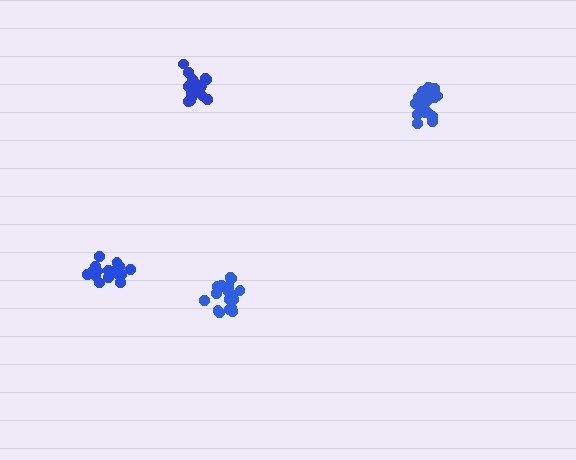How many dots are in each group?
Group 1: 17 dots, Group 2: 18 dots, Group 3: 16 dots, Group 4: 20 dots (71 total).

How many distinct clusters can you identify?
There are 4 distinct clusters.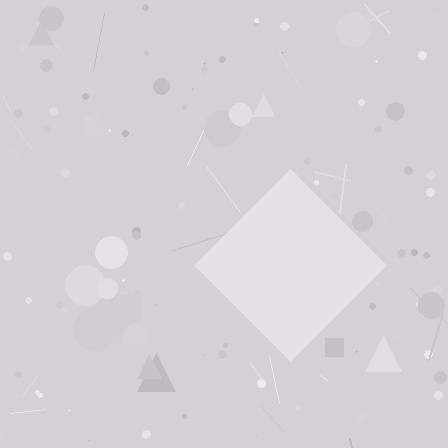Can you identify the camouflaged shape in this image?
The camouflaged shape is a diamond.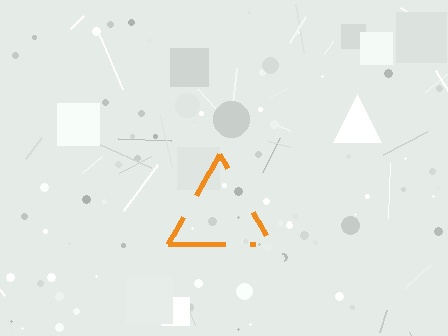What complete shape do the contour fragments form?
The contour fragments form a triangle.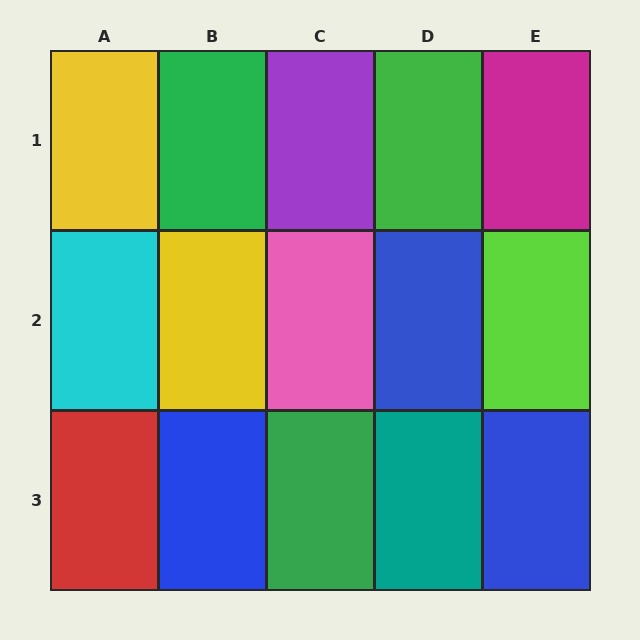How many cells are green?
3 cells are green.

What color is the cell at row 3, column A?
Red.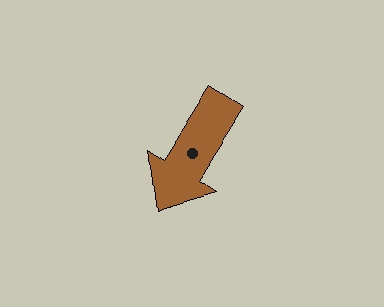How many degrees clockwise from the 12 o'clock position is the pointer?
Approximately 213 degrees.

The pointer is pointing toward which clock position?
Roughly 7 o'clock.